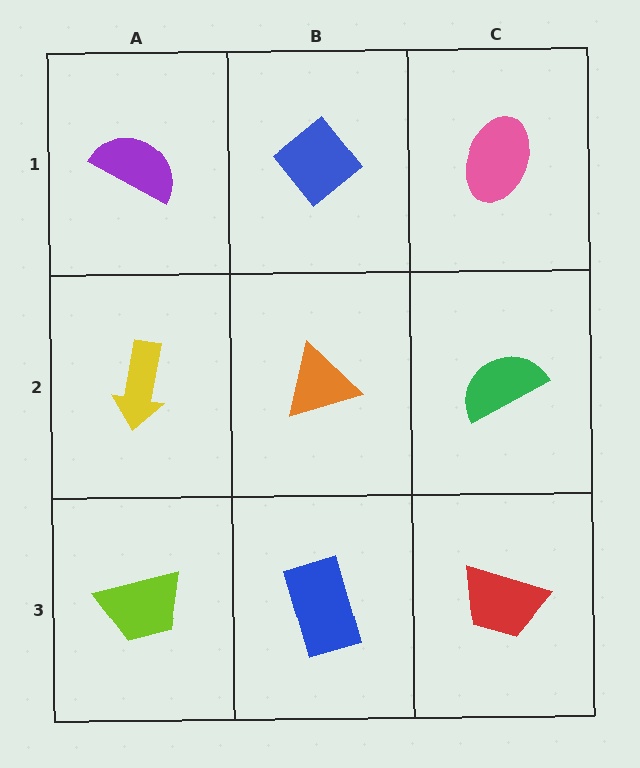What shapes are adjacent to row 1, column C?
A green semicircle (row 2, column C), a blue diamond (row 1, column B).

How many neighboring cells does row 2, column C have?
3.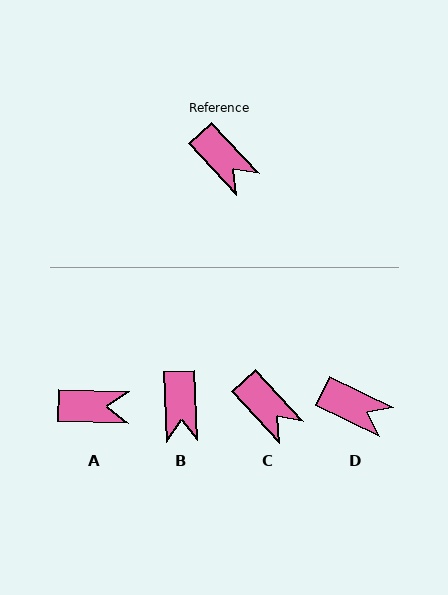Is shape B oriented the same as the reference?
No, it is off by about 40 degrees.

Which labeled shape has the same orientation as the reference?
C.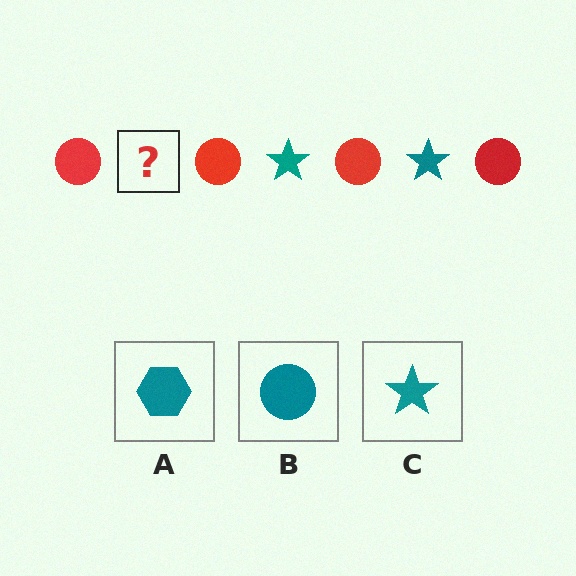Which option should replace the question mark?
Option C.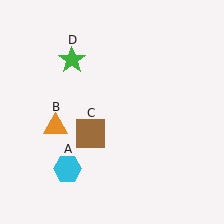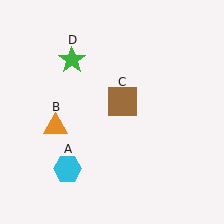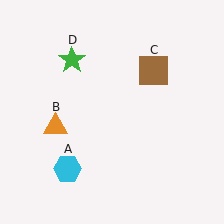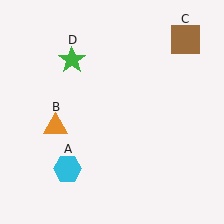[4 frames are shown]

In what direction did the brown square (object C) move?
The brown square (object C) moved up and to the right.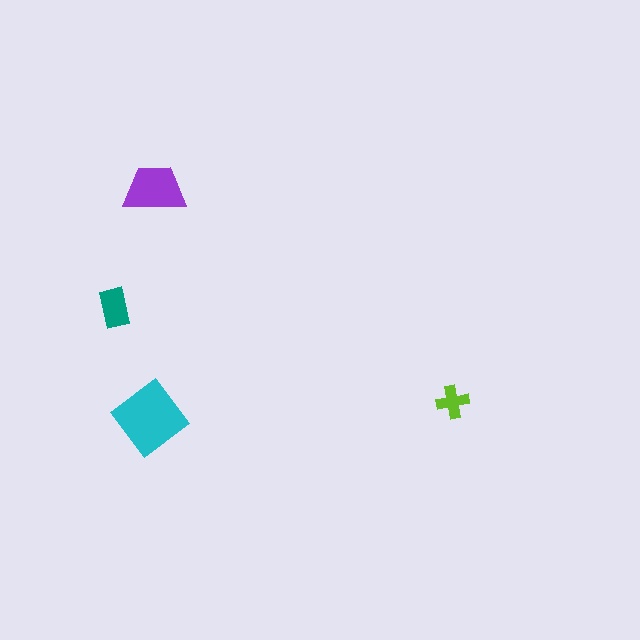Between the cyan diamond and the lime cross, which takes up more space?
The cyan diamond.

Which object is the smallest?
The lime cross.